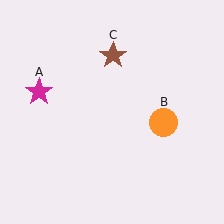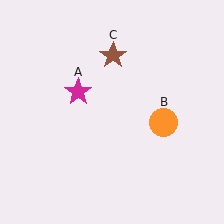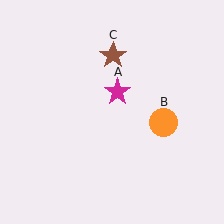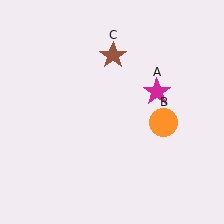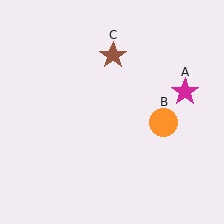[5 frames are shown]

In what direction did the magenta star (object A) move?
The magenta star (object A) moved right.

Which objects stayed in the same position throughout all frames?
Orange circle (object B) and brown star (object C) remained stationary.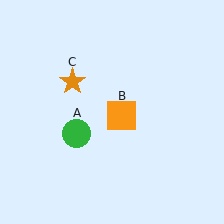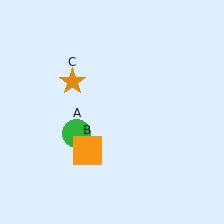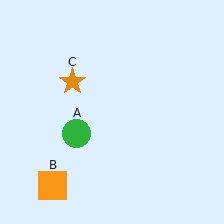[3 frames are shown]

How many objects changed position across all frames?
1 object changed position: orange square (object B).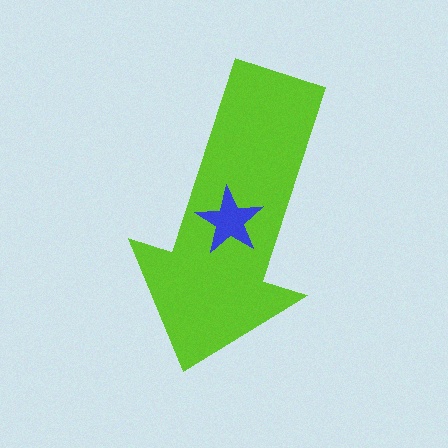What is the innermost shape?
The blue star.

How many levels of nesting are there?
2.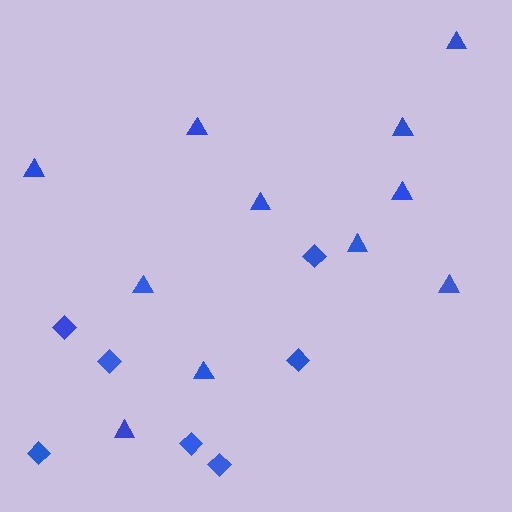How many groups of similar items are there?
There are 2 groups: one group of diamonds (7) and one group of triangles (11).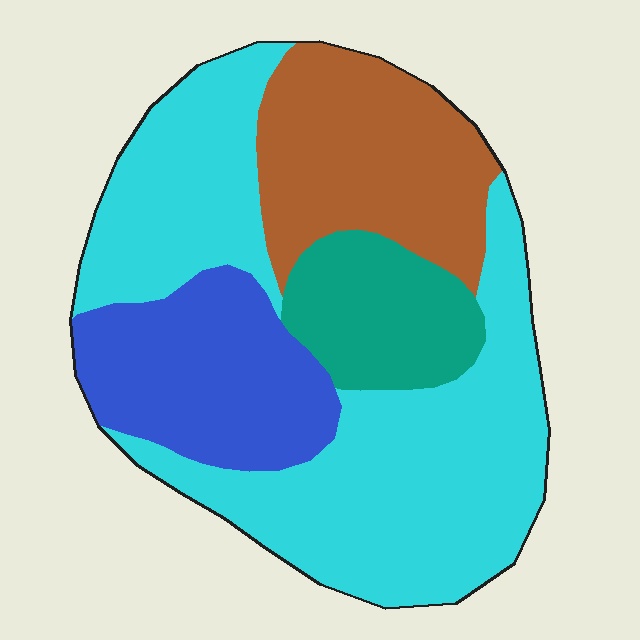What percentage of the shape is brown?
Brown takes up less than a quarter of the shape.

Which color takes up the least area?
Teal, at roughly 10%.